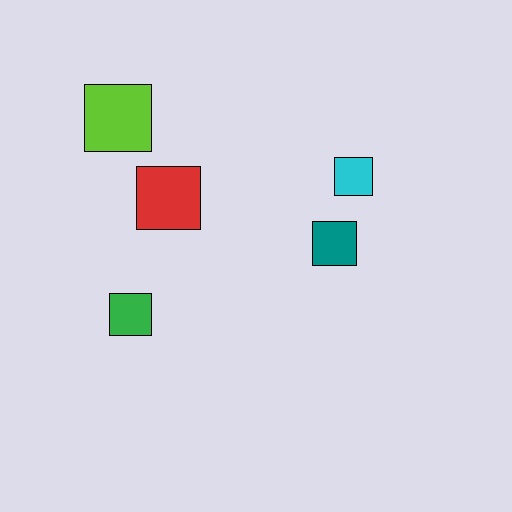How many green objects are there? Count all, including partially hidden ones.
There is 1 green object.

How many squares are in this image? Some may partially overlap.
There are 5 squares.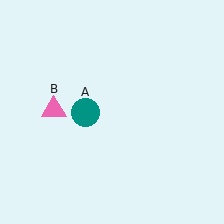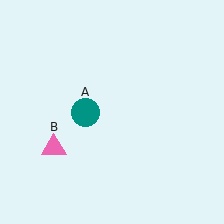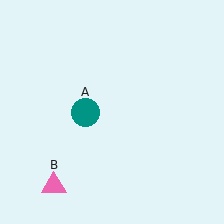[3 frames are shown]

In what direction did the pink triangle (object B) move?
The pink triangle (object B) moved down.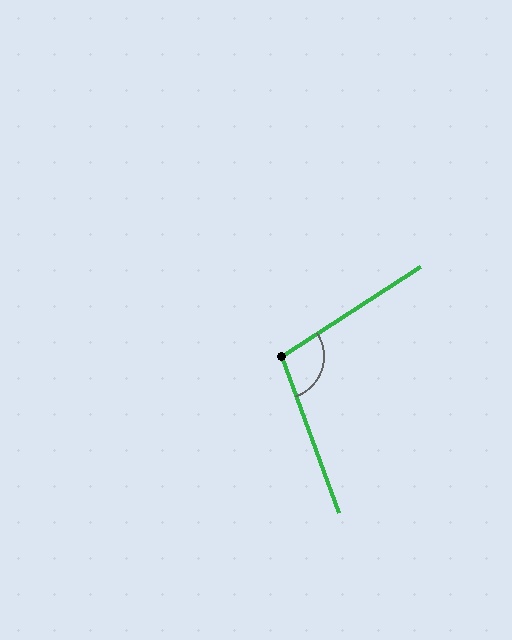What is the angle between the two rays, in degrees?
Approximately 103 degrees.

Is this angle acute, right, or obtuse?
It is obtuse.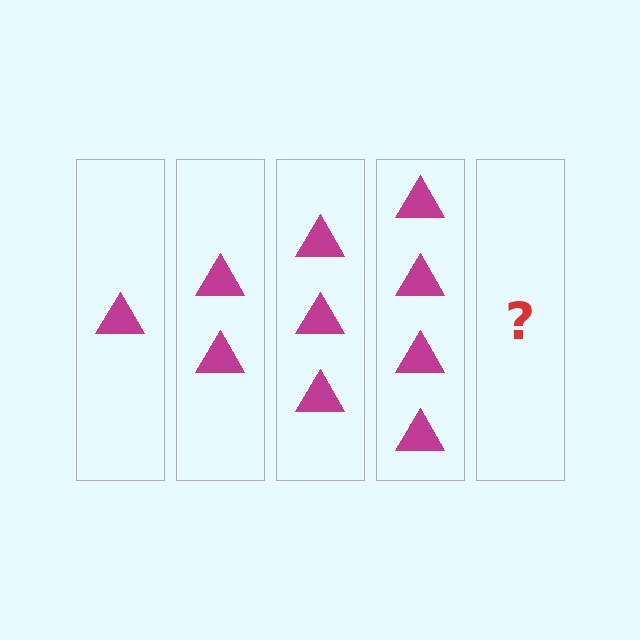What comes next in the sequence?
The next element should be 5 triangles.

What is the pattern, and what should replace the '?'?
The pattern is that each step adds one more triangle. The '?' should be 5 triangles.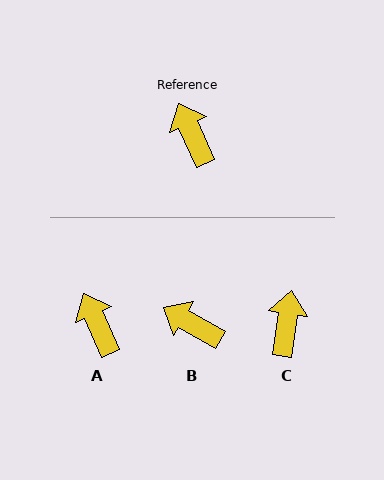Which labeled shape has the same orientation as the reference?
A.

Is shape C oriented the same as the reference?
No, it is off by about 32 degrees.